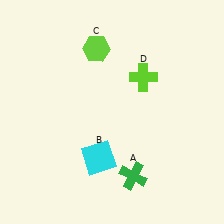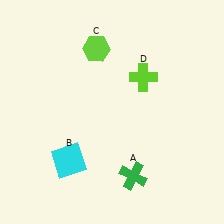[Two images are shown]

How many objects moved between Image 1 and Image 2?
1 object moved between the two images.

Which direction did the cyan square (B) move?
The cyan square (B) moved left.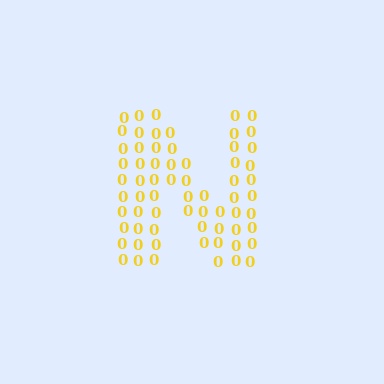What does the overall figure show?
The overall figure shows the letter N.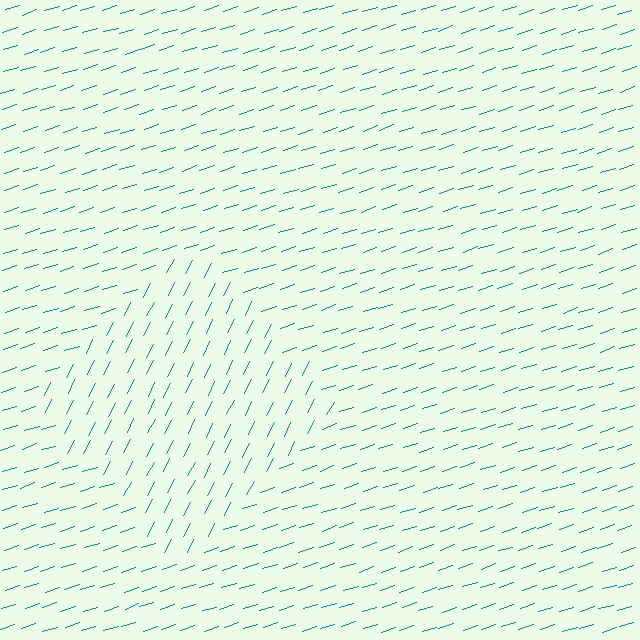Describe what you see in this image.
The image is filled with small teal line segments. A diamond region in the image has lines oriented differently from the surrounding lines, creating a visible texture boundary.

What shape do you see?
I see a diamond.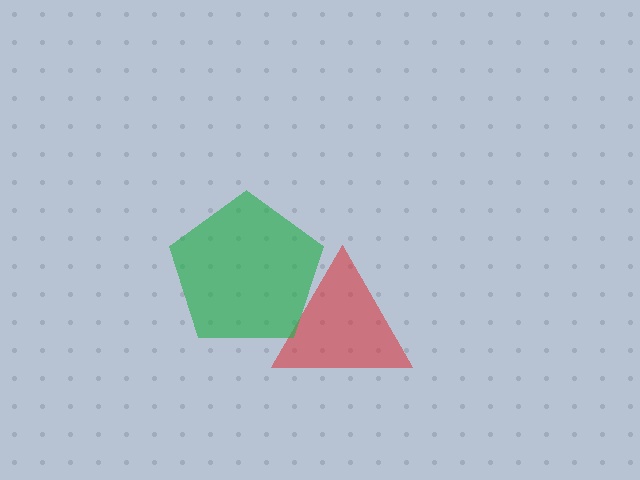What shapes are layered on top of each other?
The layered shapes are: a red triangle, a green pentagon.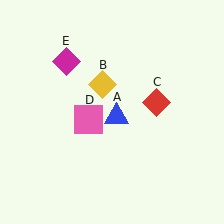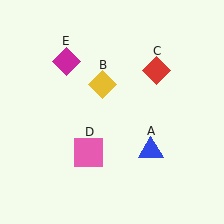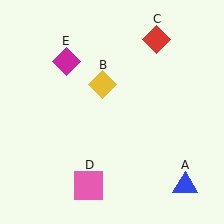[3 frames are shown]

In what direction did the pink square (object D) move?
The pink square (object D) moved down.